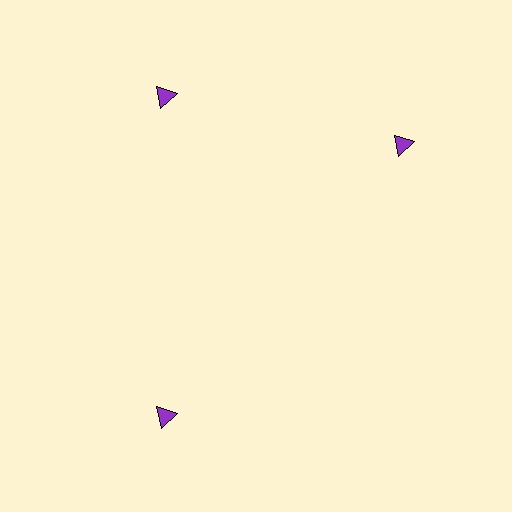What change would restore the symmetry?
The symmetry would be restored by rotating it back into even spacing with its neighbors so that all 3 triangles sit at equal angles and equal distance from the center.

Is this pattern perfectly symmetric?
No. The 3 purple triangles are arranged in a ring, but one element near the 3 o'clock position is rotated out of alignment along the ring, breaking the 3-fold rotational symmetry.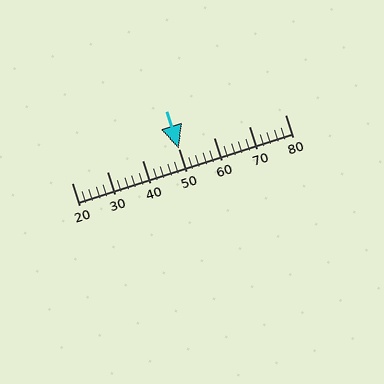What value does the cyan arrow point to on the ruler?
The cyan arrow points to approximately 50.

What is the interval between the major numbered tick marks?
The major tick marks are spaced 10 units apart.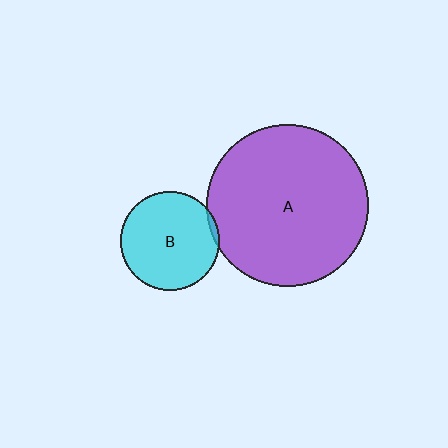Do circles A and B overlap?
Yes.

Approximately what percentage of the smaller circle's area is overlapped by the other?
Approximately 5%.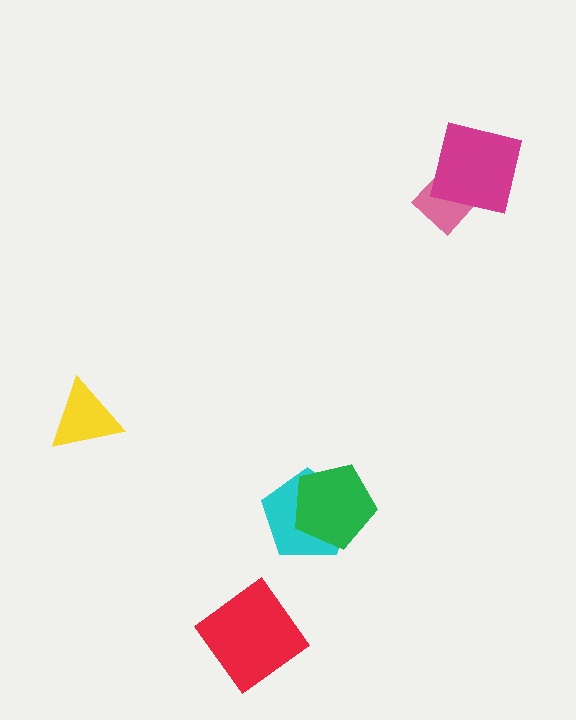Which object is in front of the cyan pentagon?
The green pentagon is in front of the cyan pentagon.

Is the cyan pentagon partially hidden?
Yes, it is partially covered by another shape.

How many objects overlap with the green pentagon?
1 object overlaps with the green pentagon.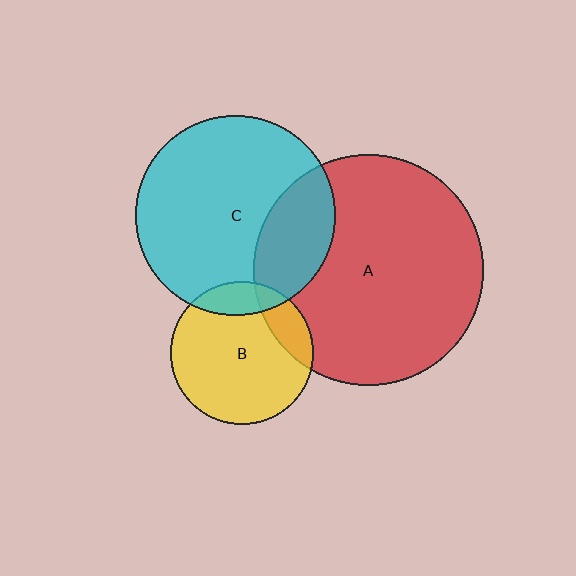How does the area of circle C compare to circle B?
Approximately 1.9 times.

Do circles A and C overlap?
Yes.